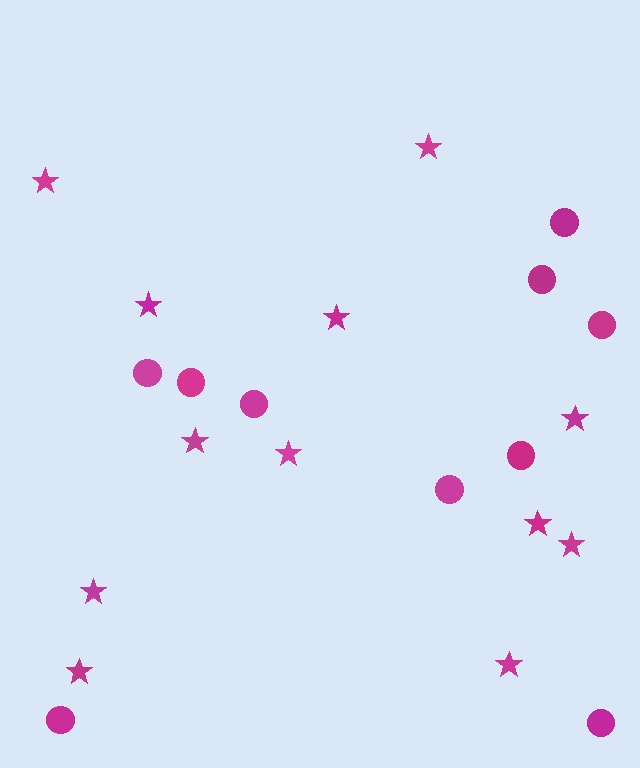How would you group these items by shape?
There are 2 groups: one group of stars (12) and one group of circles (10).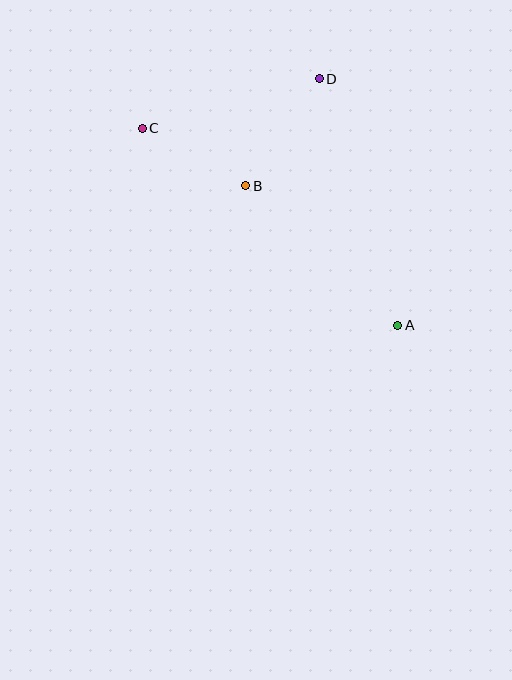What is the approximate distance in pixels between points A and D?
The distance between A and D is approximately 259 pixels.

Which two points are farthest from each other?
Points A and C are farthest from each other.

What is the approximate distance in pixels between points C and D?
The distance between C and D is approximately 184 pixels.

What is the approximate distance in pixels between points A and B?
The distance between A and B is approximately 207 pixels.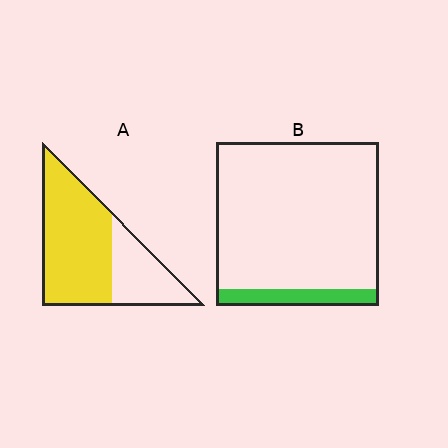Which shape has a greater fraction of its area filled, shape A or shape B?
Shape A.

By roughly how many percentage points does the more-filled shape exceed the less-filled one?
By roughly 55 percentage points (A over B).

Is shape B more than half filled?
No.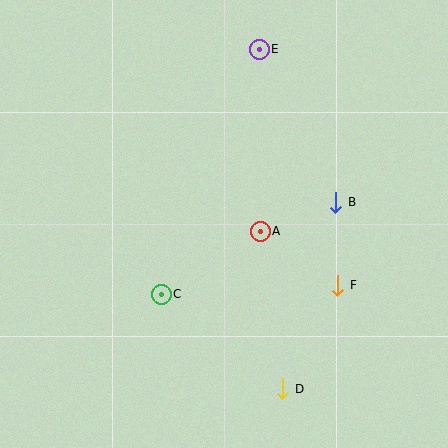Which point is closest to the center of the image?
Point A at (260, 231) is closest to the center.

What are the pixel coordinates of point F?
Point F is at (338, 285).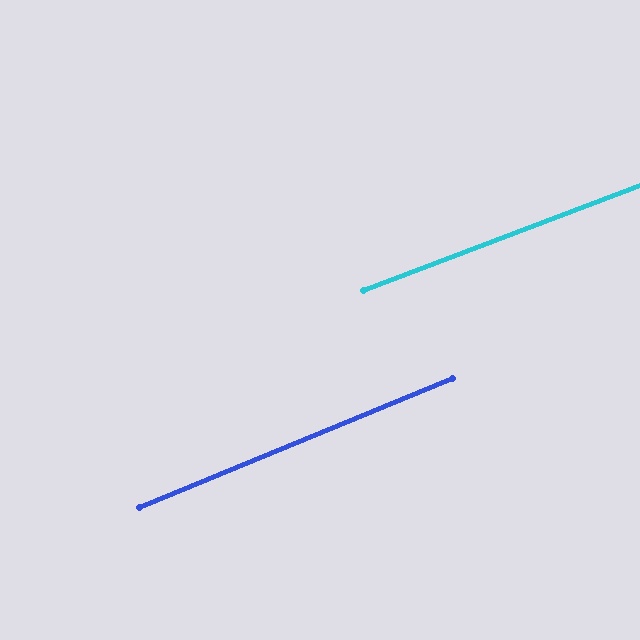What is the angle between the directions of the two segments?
Approximately 2 degrees.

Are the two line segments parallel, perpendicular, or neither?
Parallel — their directions differ by only 1.6°.